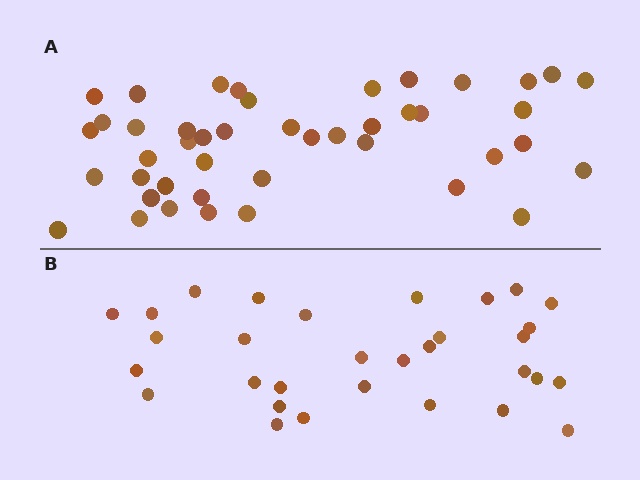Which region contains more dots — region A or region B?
Region A (the top region) has more dots.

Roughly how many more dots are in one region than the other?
Region A has approximately 15 more dots than region B.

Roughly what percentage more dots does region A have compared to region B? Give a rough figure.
About 40% more.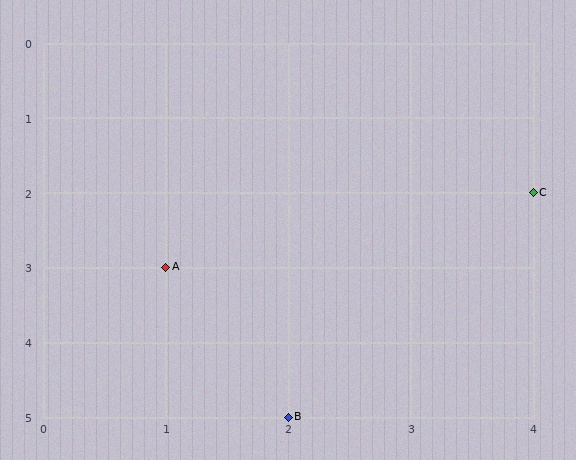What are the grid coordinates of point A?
Point A is at grid coordinates (1, 3).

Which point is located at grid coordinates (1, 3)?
Point A is at (1, 3).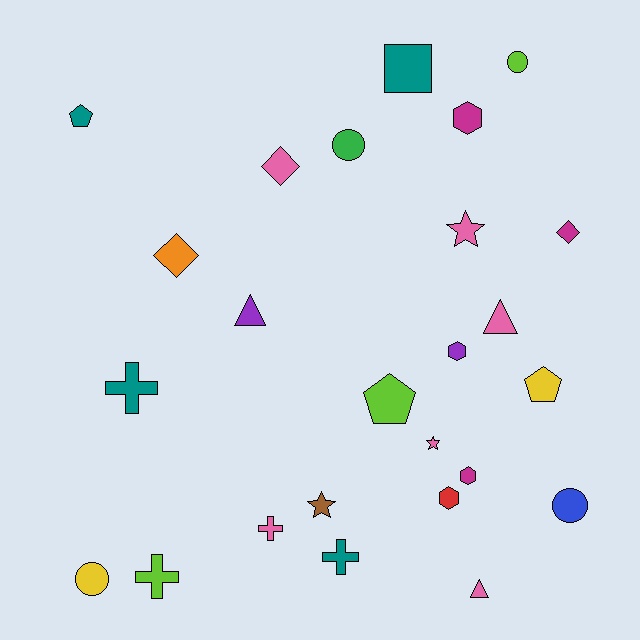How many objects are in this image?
There are 25 objects.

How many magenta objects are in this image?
There are 3 magenta objects.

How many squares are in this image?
There is 1 square.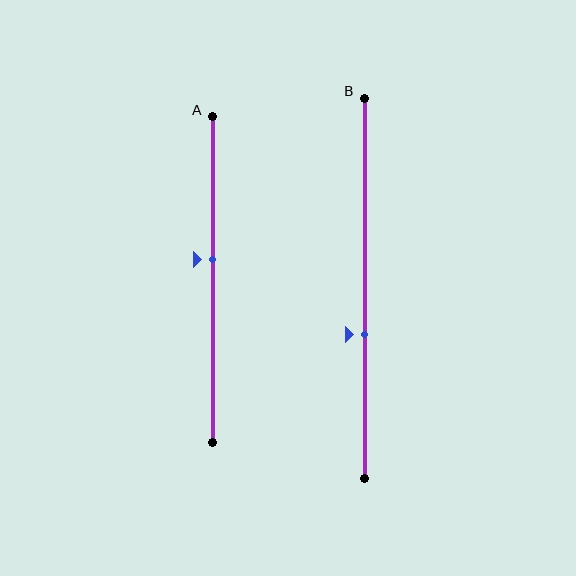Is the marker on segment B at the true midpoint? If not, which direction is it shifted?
No, the marker on segment B is shifted downward by about 12% of the segment length.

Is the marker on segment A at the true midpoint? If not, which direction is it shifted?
No, the marker on segment A is shifted upward by about 6% of the segment length.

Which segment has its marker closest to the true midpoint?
Segment A has its marker closest to the true midpoint.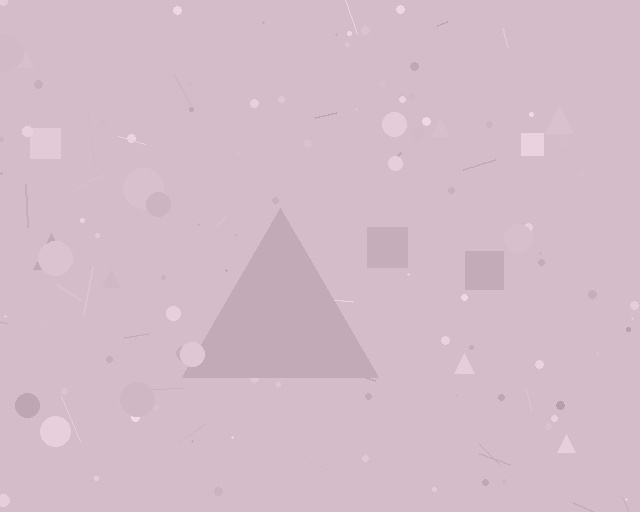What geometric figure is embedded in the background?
A triangle is embedded in the background.